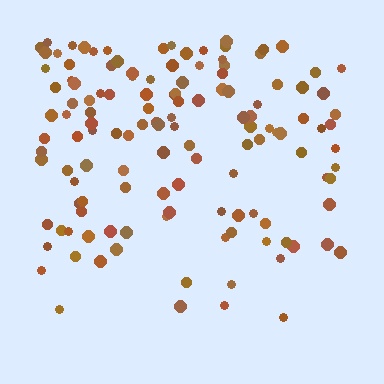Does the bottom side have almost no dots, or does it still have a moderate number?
Still a moderate number, just noticeably fewer than the top.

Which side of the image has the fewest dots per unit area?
The bottom.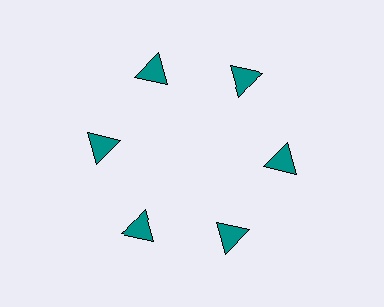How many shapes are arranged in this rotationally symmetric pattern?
There are 6 shapes, arranged in 6 groups of 1.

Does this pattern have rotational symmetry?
Yes, this pattern has 6-fold rotational symmetry. It looks the same after rotating 60 degrees around the center.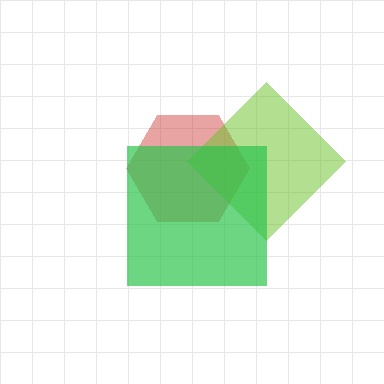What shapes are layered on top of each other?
The layered shapes are: a red hexagon, a lime diamond, a green square.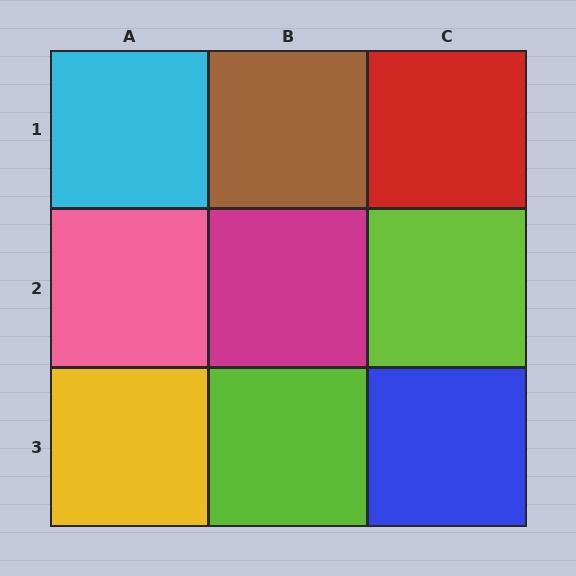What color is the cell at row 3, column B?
Lime.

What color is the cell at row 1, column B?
Brown.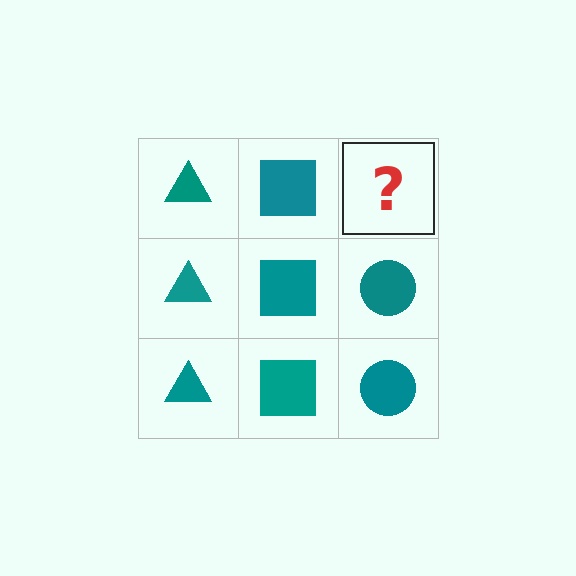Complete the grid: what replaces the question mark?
The question mark should be replaced with a teal circle.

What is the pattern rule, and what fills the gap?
The rule is that each column has a consistent shape. The gap should be filled with a teal circle.